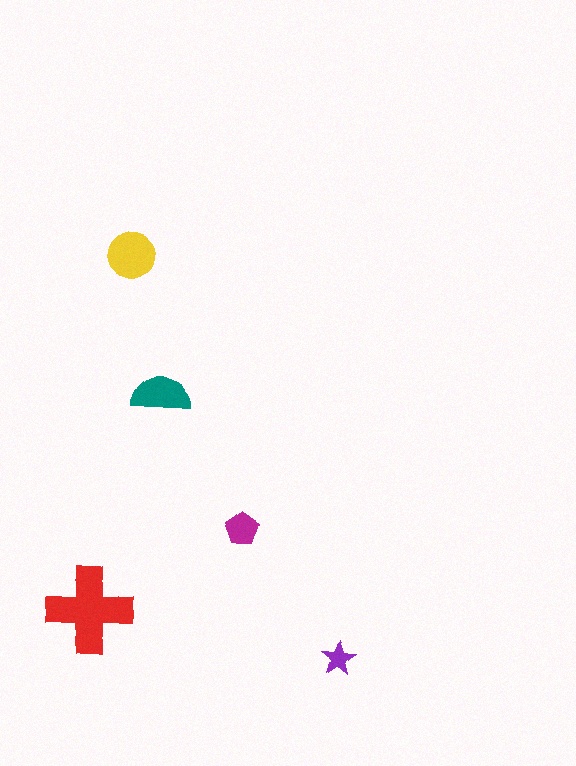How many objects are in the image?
There are 5 objects in the image.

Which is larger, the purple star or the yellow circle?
The yellow circle.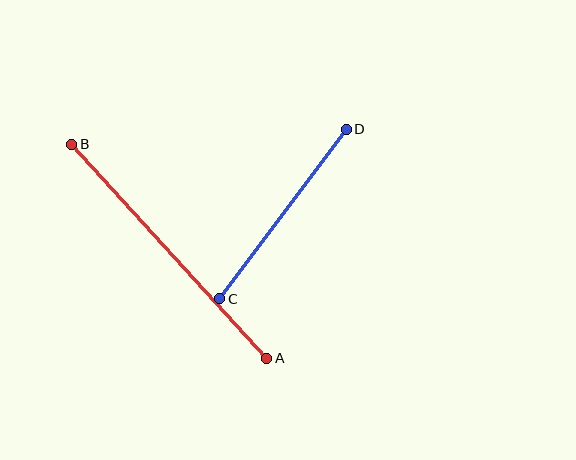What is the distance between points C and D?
The distance is approximately 211 pixels.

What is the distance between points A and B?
The distance is approximately 289 pixels.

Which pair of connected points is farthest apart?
Points A and B are farthest apart.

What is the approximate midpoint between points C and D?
The midpoint is at approximately (283, 214) pixels.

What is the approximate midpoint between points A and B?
The midpoint is at approximately (169, 251) pixels.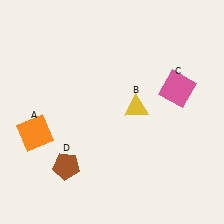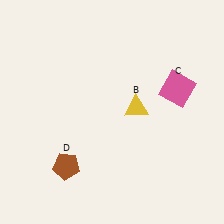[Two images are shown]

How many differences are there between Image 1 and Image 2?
There is 1 difference between the two images.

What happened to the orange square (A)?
The orange square (A) was removed in Image 2. It was in the bottom-left area of Image 1.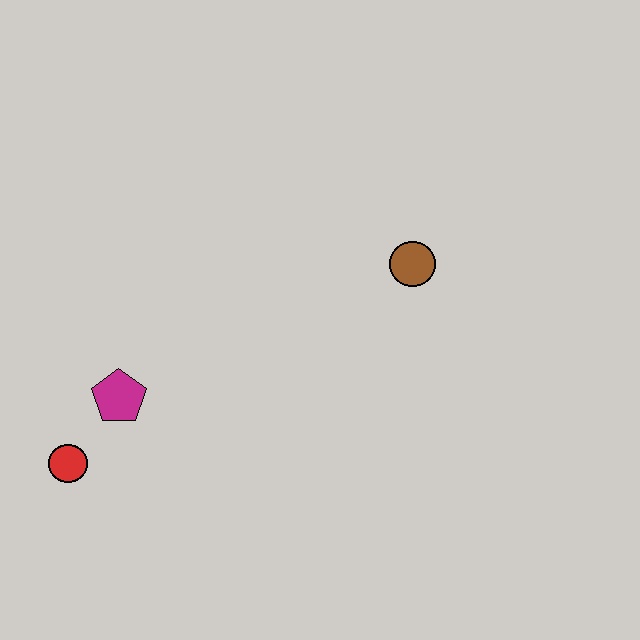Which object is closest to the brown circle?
The magenta pentagon is closest to the brown circle.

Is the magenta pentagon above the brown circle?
No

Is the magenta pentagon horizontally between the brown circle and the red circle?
Yes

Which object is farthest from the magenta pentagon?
The brown circle is farthest from the magenta pentagon.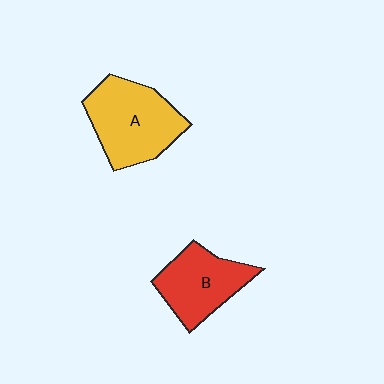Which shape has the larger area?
Shape A (yellow).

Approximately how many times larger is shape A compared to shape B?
Approximately 1.3 times.